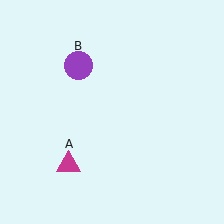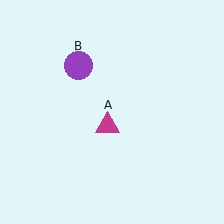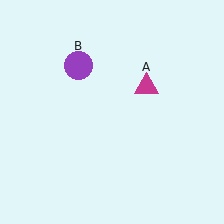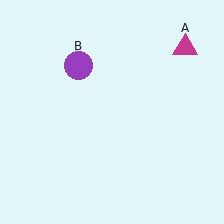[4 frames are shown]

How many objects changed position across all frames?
1 object changed position: magenta triangle (object A).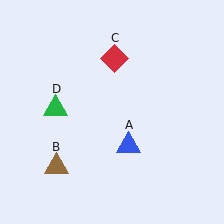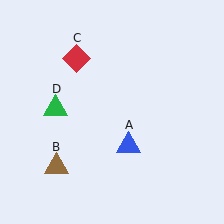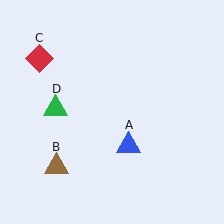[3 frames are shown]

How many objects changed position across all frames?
1 object changed position: red diamond (object C).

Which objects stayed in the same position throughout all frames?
Blue triangle (object A) and brown triangle (object B) and green triangle (object D) remained stationary.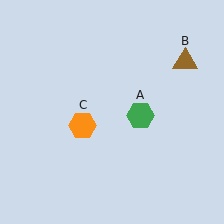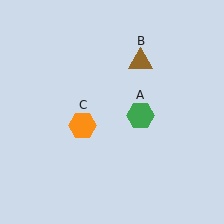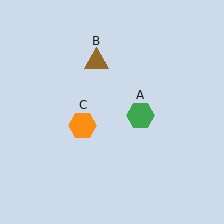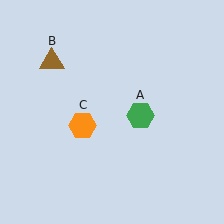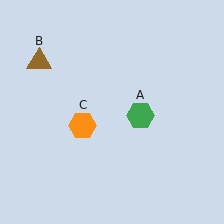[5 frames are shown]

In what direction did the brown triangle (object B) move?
The brown triangle (object B) moved left.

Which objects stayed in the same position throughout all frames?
Green hexagon (object A) and orange hexagon (object C) remained stationary.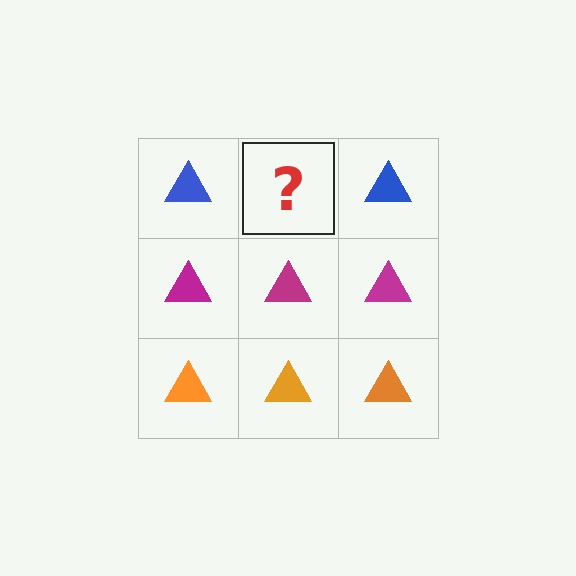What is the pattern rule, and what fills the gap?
The rule is that each row has a consistent color. The gap should be filled with a blue triangle.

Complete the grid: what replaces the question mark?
The question mark should be replaced with a blue triangle.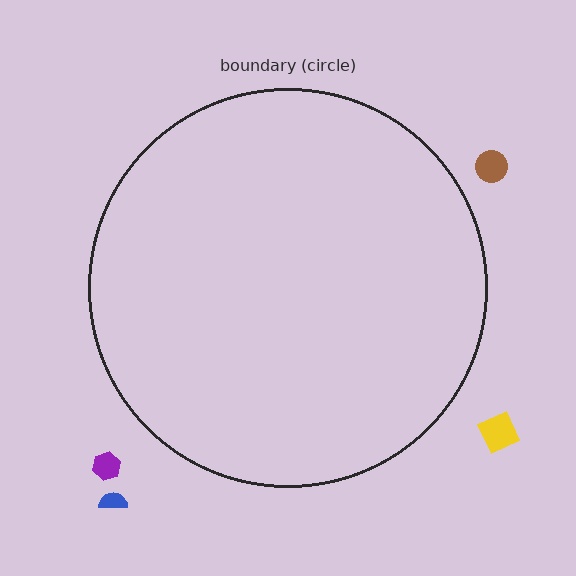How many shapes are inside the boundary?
0 inside, 4 outside.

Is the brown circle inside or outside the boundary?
Outside.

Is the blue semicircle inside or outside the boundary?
Outside.